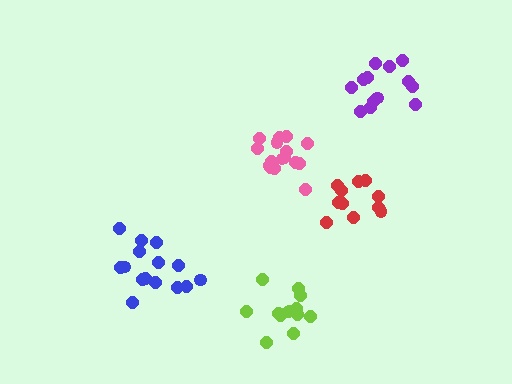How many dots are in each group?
Group 1: 16 dots, Group 2: 14 dots, Group 3: 13 dots, Group 4: 15 dots, Group 5: 11 dots (69 total).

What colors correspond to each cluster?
The clusters are colored: pink, lime, purple, blue, red.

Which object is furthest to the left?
The blue cluster is leftmost.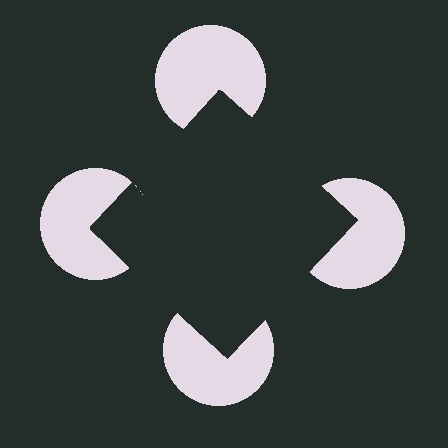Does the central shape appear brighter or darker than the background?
It typically appears slightly darker than the background, even though no actual brightness change is drawn.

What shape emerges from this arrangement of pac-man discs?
An illusory square — its edges are inferred from the aligned wedge cuts in the pac-man discs, not physically drawn.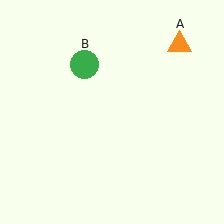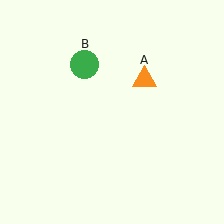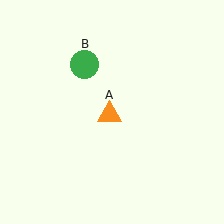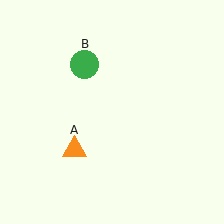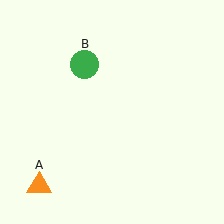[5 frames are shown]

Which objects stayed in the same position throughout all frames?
Green circle (object B) remained stationary.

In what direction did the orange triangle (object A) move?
The orange triangle (object A) moved down and to the left.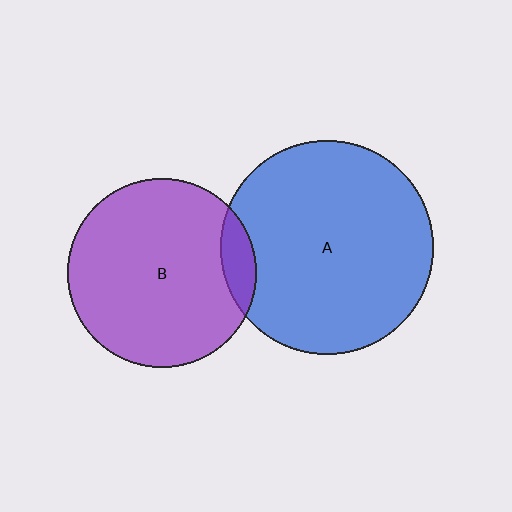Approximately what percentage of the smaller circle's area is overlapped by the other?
Approximately 10%.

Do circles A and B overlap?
Yes.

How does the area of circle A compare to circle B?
Approximately 1.3 times.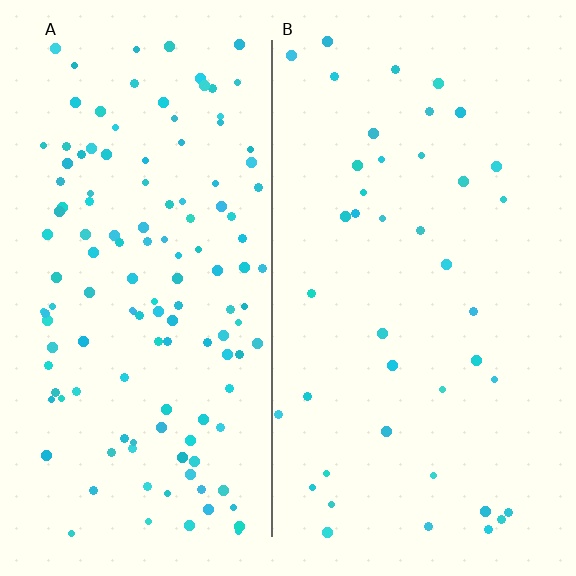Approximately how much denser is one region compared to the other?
Approximately 3.3× — region A over region B.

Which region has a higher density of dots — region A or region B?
A (the left).